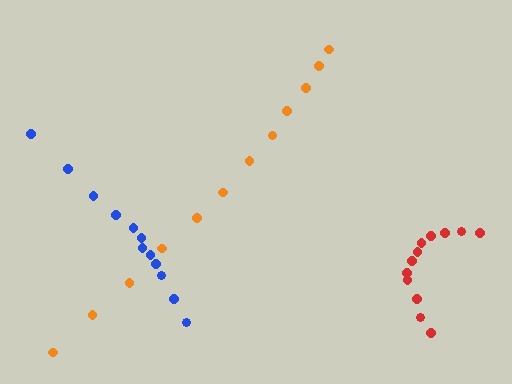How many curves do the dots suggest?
There are 3 distinct paths.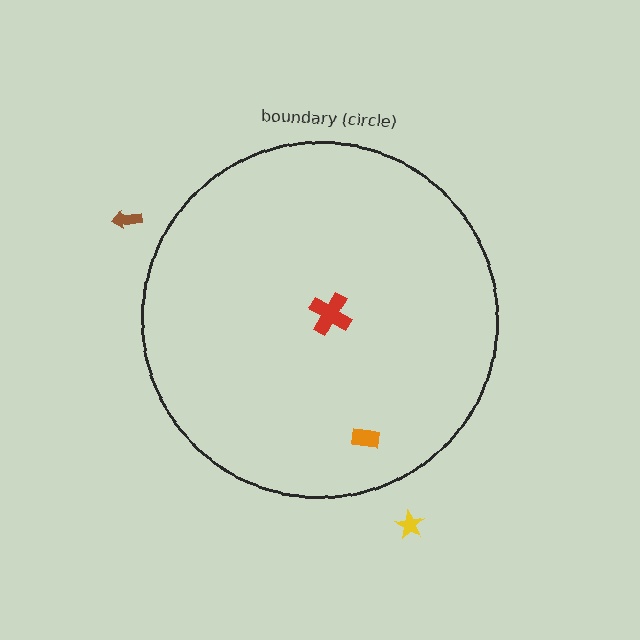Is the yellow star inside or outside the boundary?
Outside.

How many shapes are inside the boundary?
2 inside, 2 outside.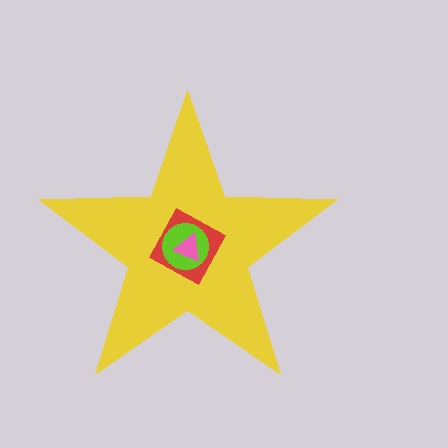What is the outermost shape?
The yellow star.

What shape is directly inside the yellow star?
The red diamond.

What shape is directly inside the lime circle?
The pink triangle.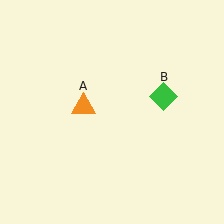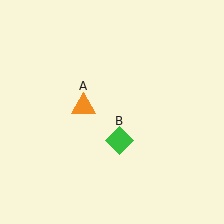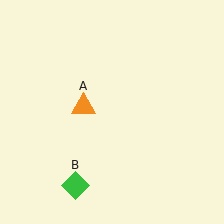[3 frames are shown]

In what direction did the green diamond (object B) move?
The green diamond (object B) moved down and to the left.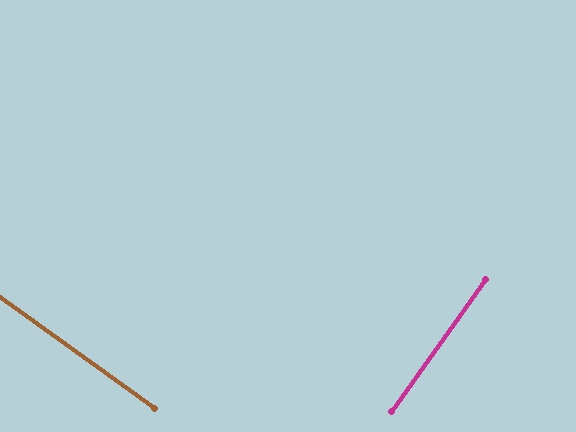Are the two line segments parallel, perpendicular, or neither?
Perpendicular — they meet at approximately 90°.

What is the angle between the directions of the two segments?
Approximately 90 degrees.